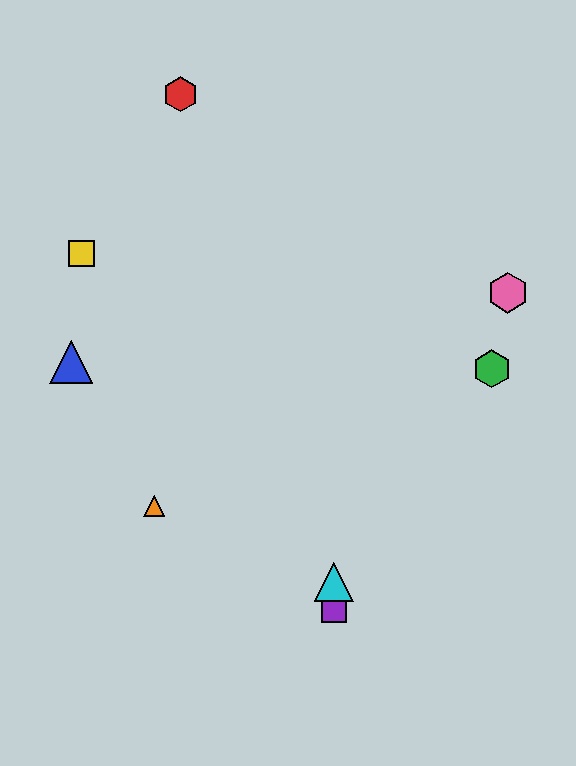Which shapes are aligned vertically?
The purple square, the cyan triangle are aligned vertically.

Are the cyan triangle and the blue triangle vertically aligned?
No, the cyan triangle is at x≈334 and the blue triangle is at x≈71.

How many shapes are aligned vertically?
2 shapes (the purple square, the cyan triangle) are aligned vertically.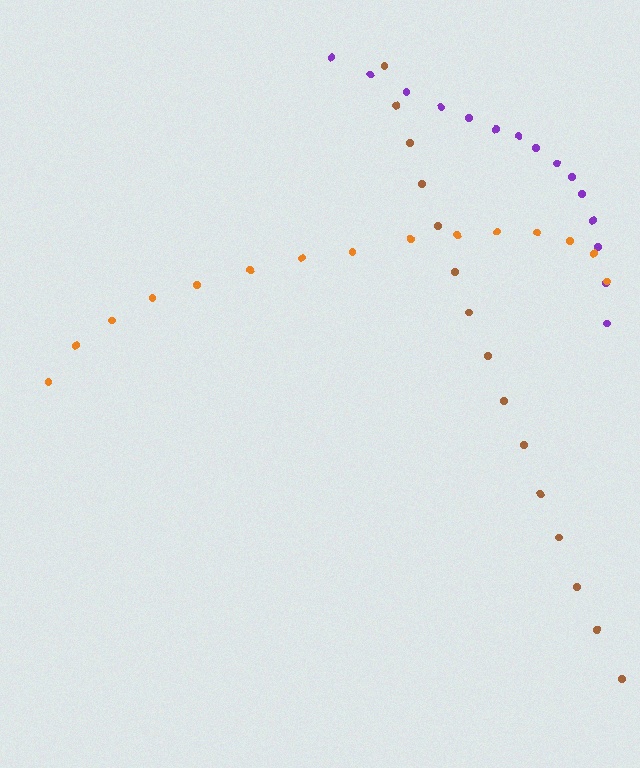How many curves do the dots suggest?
There are 3 distinct paths.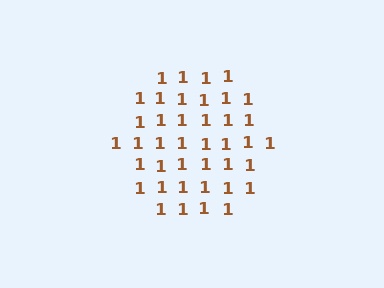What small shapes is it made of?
It is made of small digit 1's.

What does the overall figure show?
The overall figure shows a hexagon.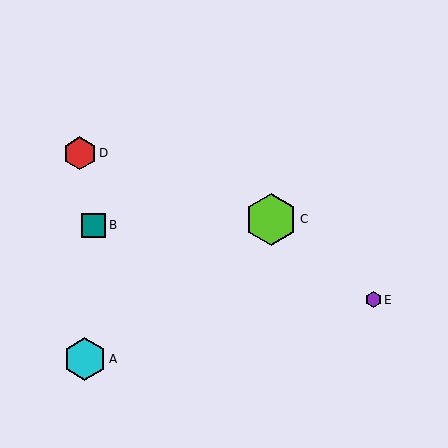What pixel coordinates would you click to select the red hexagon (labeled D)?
Click at (80, 153) to select the red hexagon D.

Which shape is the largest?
The lime hexagon (labeled C) is the largest.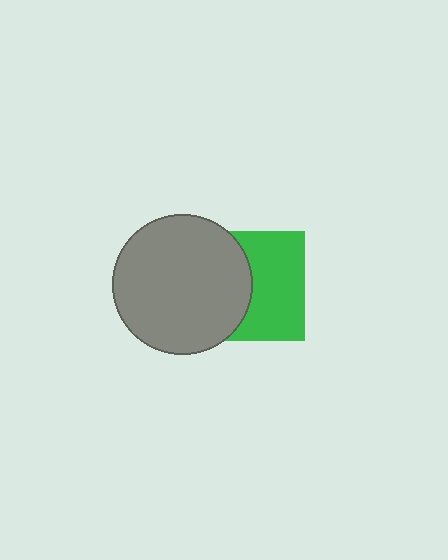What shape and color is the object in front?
The object in front is a gray circle.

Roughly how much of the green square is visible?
About half of it is visible (roughly 55%).